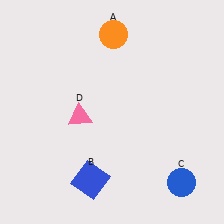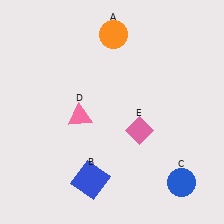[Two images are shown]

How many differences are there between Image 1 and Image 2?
There is 1 difference between the two images.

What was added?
A pink diamond (E) was added in Image 2.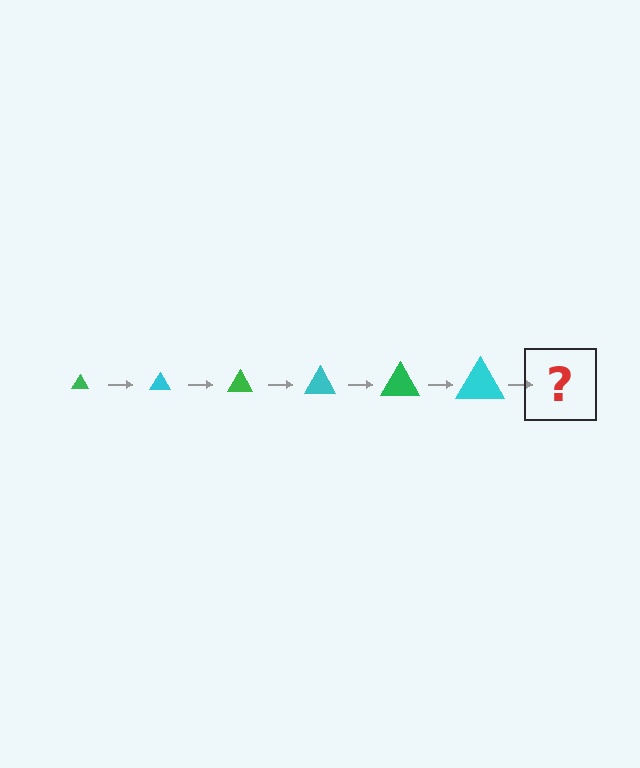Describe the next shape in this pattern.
It should be a green triangle, larger than the previous one.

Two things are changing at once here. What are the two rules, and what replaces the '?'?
The two rules are that the triangle grows larger each step and the color cycles through green and cyan. The '?' should be a green triangle, larger than the previous one.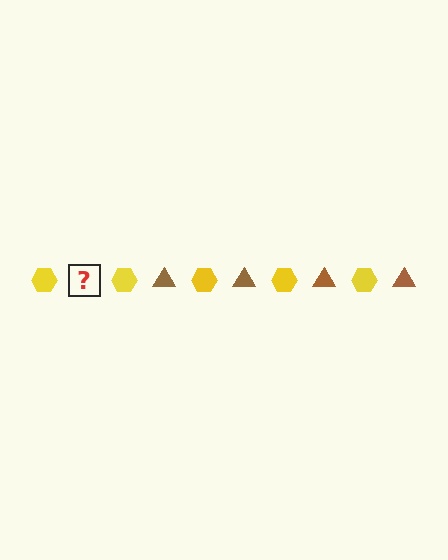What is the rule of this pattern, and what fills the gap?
The rule is that the pattern alternates between yellow hexagon and brown triangle. The gap should be filled with a brown triangle.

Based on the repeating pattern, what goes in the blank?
The blank should be a brown triangle.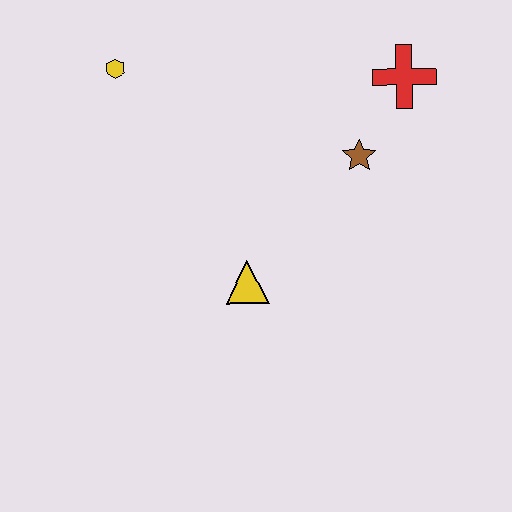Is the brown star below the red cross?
Yes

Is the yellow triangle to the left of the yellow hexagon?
No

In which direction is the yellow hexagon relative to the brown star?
The yellow hexagon is to the left of the brown star.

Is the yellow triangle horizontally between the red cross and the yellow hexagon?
Yes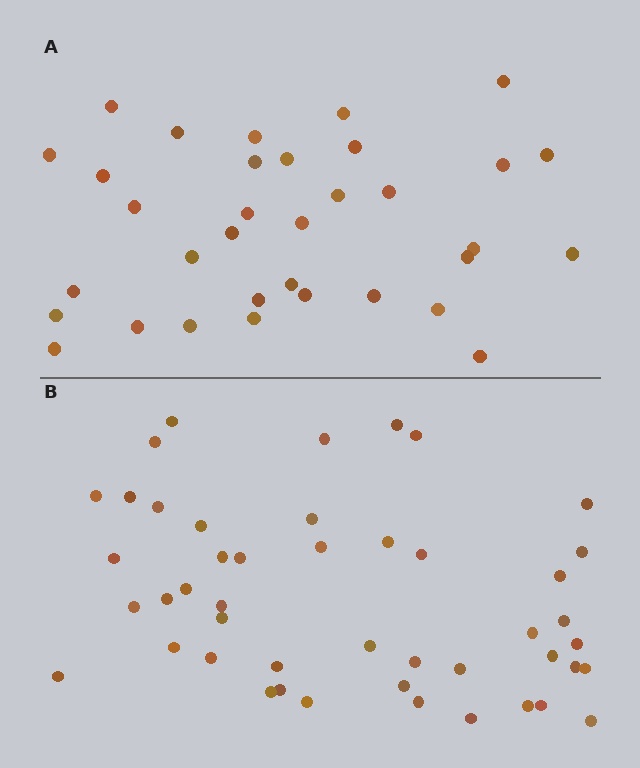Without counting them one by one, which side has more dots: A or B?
Region B (the bottom region) has more dots.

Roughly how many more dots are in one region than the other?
Region B has roughly 12 or so more dots than region A.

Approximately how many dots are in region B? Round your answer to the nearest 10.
About 50 dots. (The exact count is 46, which rounds to 50.)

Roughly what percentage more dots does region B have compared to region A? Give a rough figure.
About 35% more.